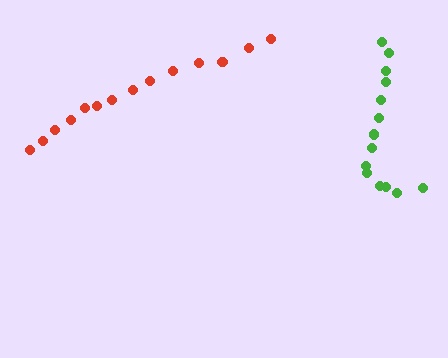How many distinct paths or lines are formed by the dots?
There are 2 distinct paths.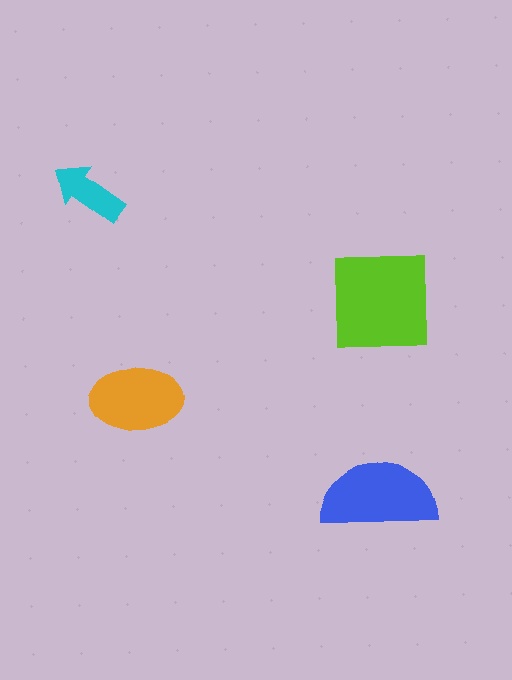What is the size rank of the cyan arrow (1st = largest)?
4th.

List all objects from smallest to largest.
The cyan arrow, the orange ellipse, the blue semicircle, the lime square.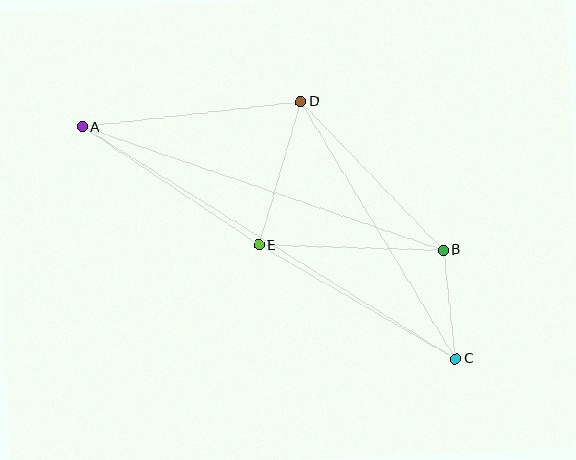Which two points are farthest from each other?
Points A and C are farthest from each other.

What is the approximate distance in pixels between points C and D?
The distance between C and D is approximately 300 pixels.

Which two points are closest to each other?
Points B and C are closest to each other.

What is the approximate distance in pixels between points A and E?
The distance between A and E is approximately 213 pixels.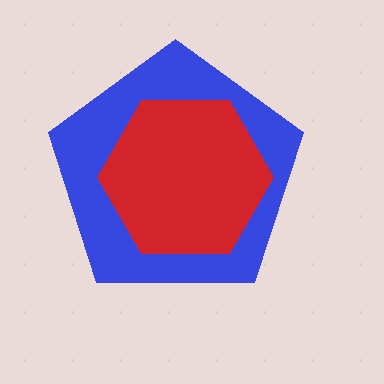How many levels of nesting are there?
2.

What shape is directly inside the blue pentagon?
The red hexagon.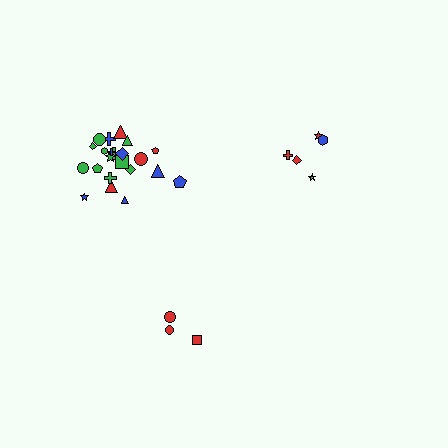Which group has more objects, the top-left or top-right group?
The top-left group.